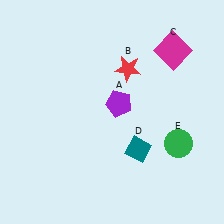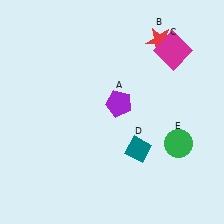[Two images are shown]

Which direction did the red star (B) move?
The red star (B) moved right.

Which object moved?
The red star (B) moved right.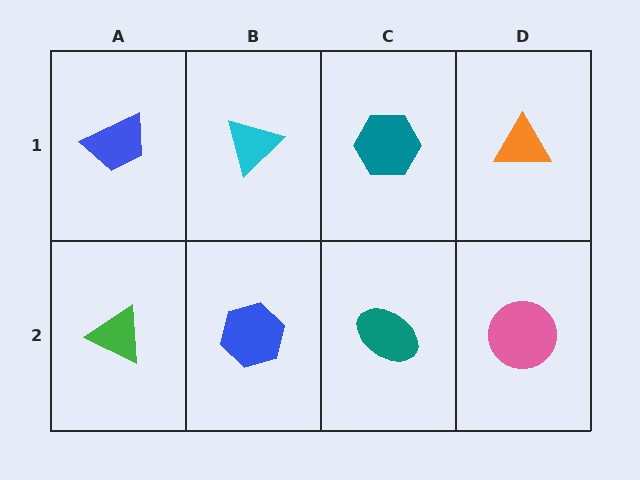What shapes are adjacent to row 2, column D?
An orange triangle (row 1, column D), a teal ellipse (row 2, column C).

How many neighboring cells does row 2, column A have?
2.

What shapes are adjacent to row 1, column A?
A green triangle (row 2, column A), a cyan triangle (row 1, column B).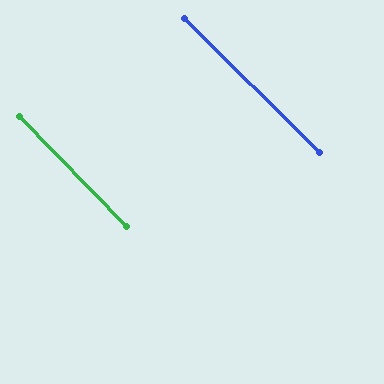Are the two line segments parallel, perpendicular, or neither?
Parallel — their directions differ by only 1.0°.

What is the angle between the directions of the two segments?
Approximately 1 degree.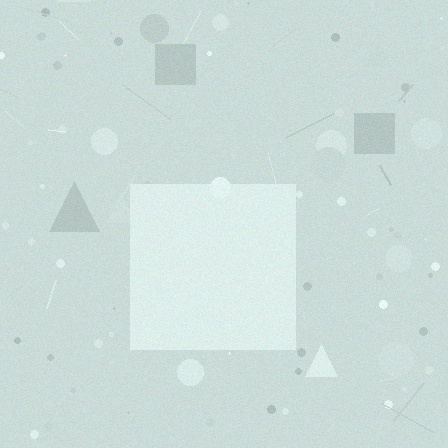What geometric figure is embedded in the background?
A square is embedded in the background.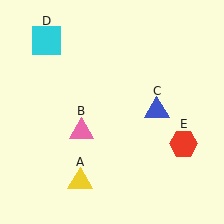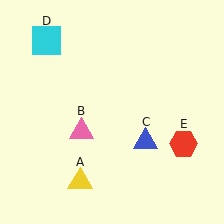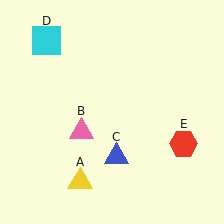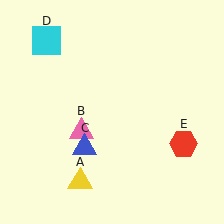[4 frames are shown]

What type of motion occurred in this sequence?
The blue triangle (object C) rotated clockwise around the center of the scene.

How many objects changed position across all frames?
1 object changed position: blue triangle (object C).